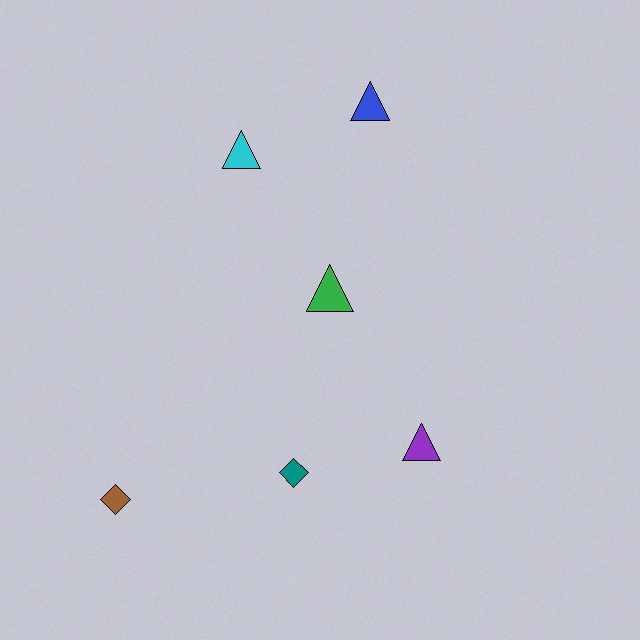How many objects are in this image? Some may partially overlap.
There are 6 objects.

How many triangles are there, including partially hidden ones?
There are 4 triangles.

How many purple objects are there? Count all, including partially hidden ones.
There is 1 purple object.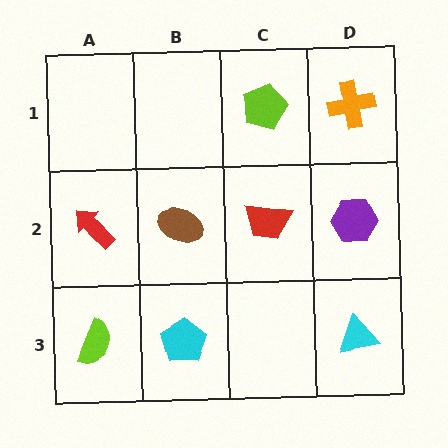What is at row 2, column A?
A red arrow.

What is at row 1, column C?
A lime pentagon.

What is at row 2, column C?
A red trapezoid.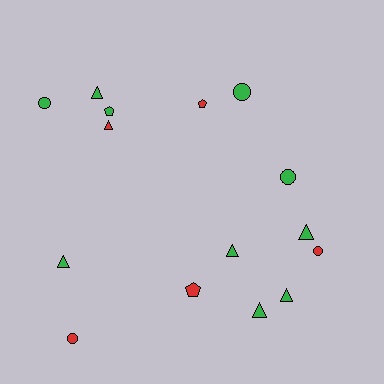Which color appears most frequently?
Green, with 10 objects.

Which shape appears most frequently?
Triangle, with 7 objects.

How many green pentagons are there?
There is 1 green pentagon.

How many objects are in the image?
There are 15 objects.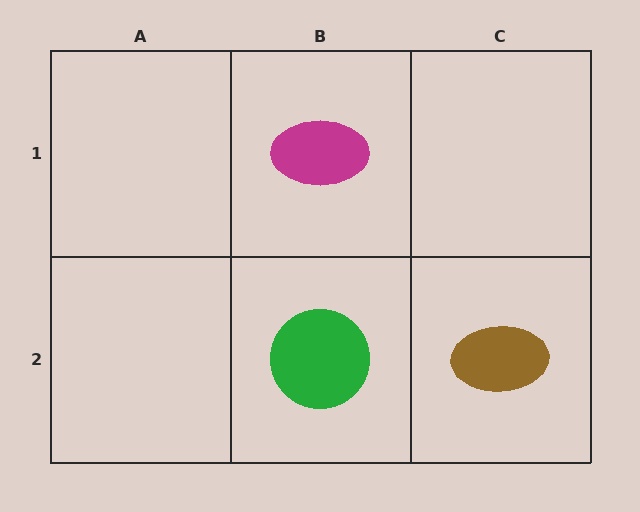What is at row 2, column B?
A green circle.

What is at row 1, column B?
A magenta ellipse.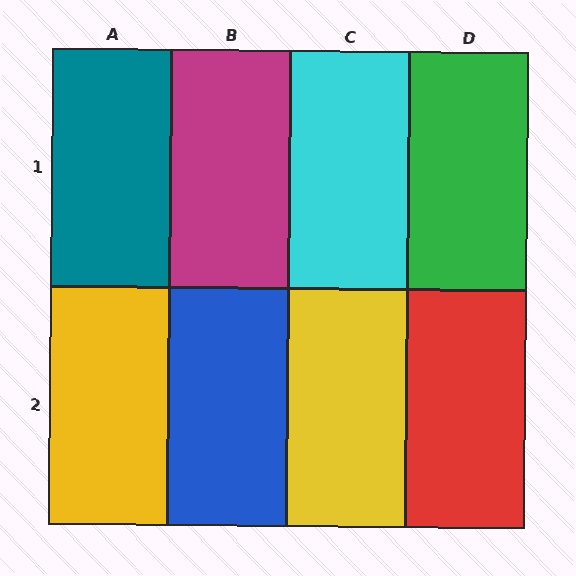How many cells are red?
1 cell is red.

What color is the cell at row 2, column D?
Red.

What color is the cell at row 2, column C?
Yellow.